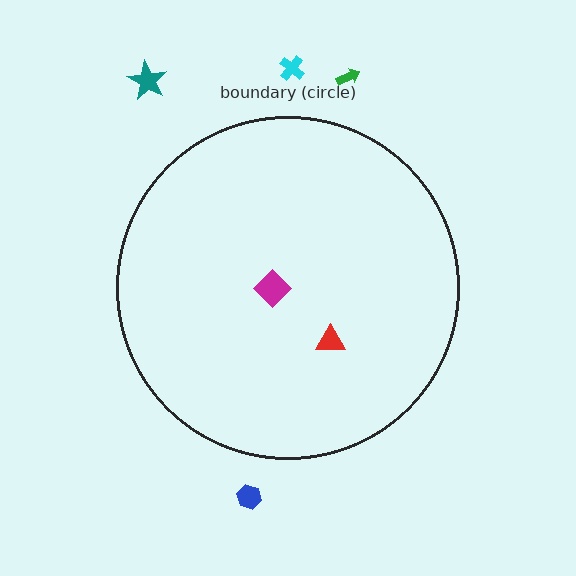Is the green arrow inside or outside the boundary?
Outside.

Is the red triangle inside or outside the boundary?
Inside.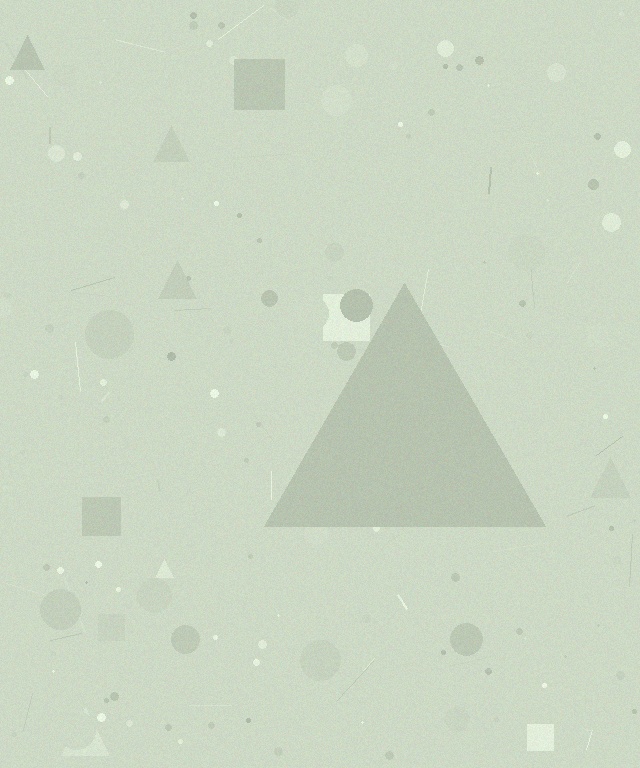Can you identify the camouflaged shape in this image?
The camouflaged shape is a triangle.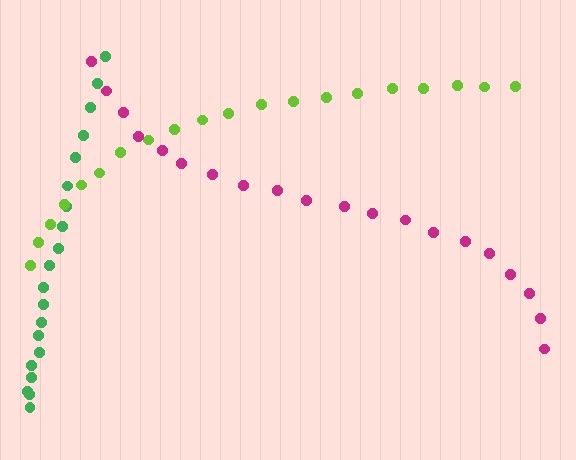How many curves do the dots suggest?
There are 3 distinct paths.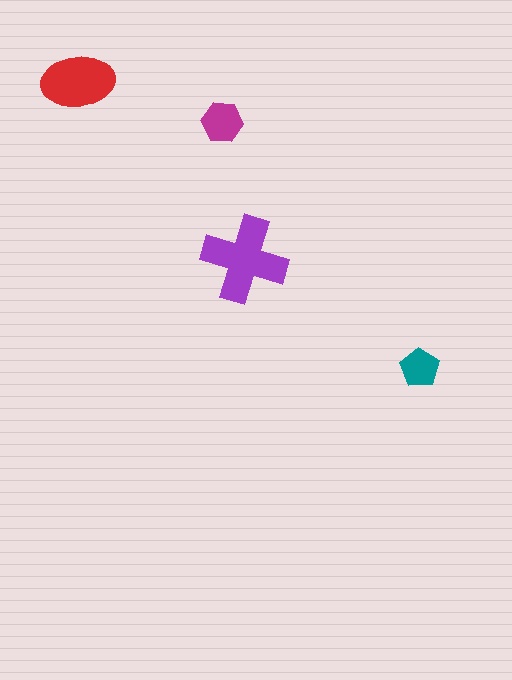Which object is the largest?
The purple cross.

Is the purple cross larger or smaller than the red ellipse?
Larger.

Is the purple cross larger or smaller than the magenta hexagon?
Larger.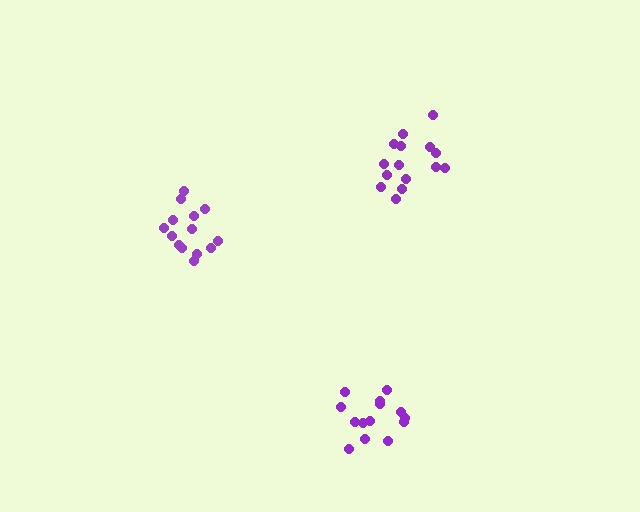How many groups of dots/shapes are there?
There are 3 groups.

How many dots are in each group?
Group 1: 15 dots, Group 2: 14 dots, Group 3: 14 dots (43 total).